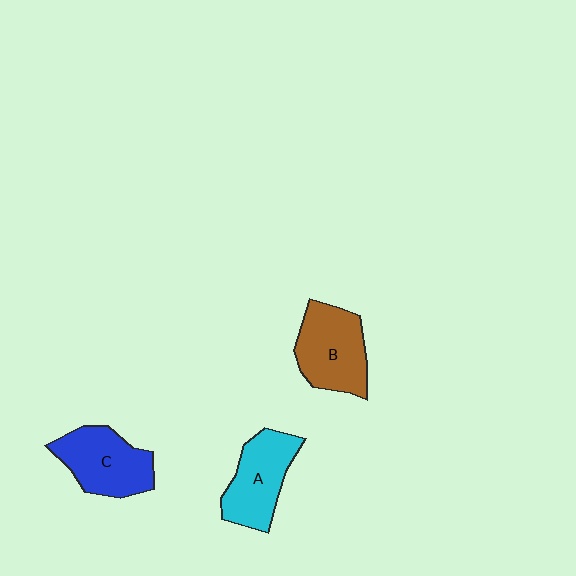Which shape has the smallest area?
Shape A (cyan).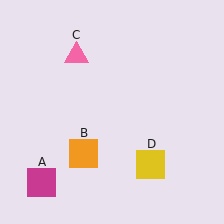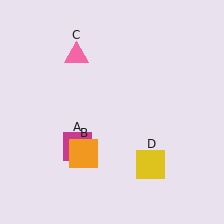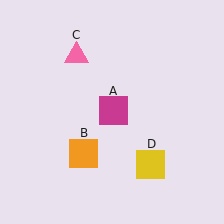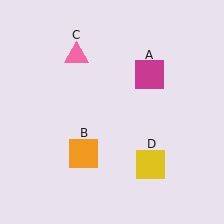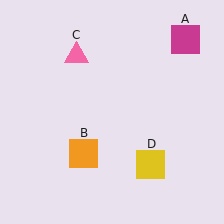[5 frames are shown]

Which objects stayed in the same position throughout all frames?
Orange square (object B) and pink triangle (object C) and yellow square (object D) remained stationary.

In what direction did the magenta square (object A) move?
The magenta square (object A) moved up and to the right.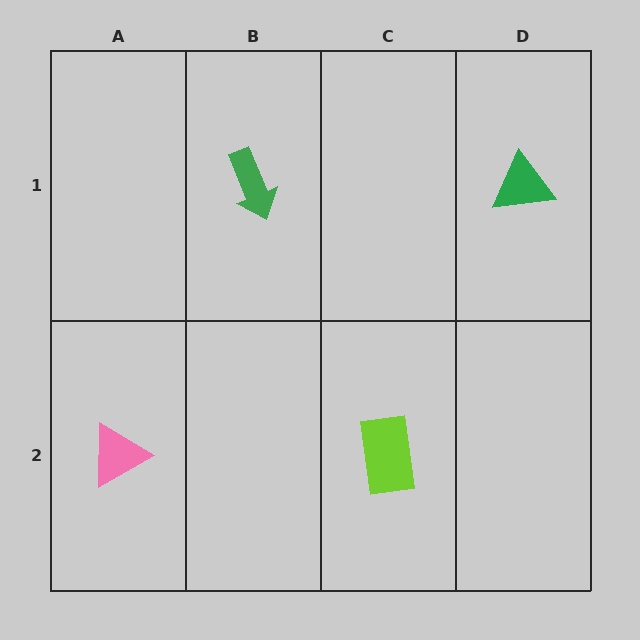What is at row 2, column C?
A lime rectangle.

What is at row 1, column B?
A green arrow.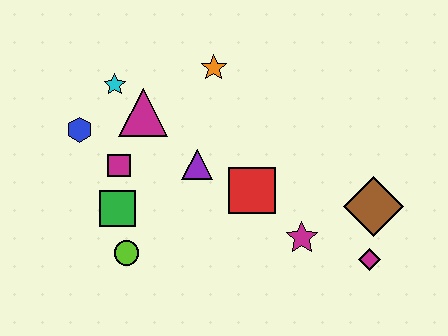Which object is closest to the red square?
The purple triangle is closest to the red square.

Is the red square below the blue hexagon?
Yes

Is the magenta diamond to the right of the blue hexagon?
Yes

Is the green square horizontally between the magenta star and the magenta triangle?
No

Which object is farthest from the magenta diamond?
The blue hexagon is farthest from the magenta diamond.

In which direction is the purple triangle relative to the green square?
The purple triangle is to the right of the green square.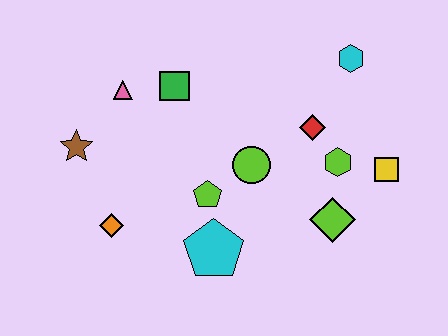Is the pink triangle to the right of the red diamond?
No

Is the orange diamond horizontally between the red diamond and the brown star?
Yes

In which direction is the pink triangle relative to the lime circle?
The pink triangle is to the left of the lime circle.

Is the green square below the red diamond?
No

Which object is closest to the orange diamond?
The brown star is closest to the orange diamond.